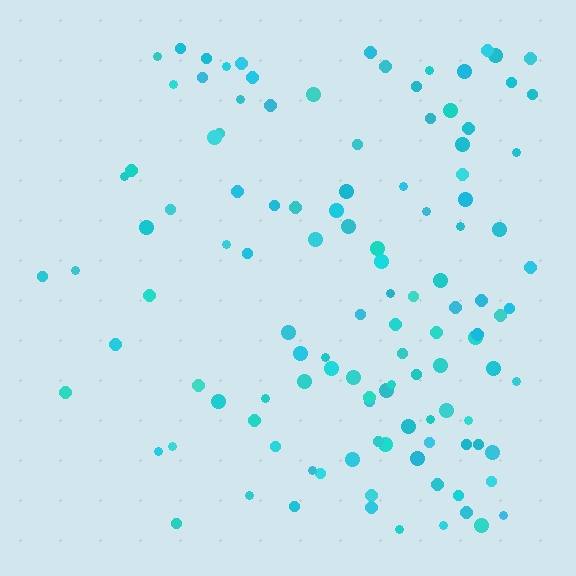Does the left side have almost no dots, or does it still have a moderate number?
Still a moderate number, just noticeably fewer than the right.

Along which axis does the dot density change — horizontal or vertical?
Horizontal.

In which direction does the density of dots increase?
From left to right, with the right side densest.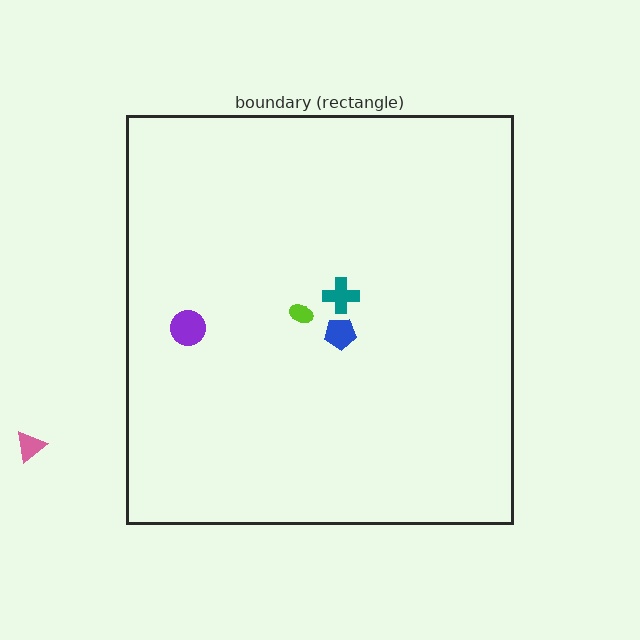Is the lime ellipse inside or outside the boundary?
Inside.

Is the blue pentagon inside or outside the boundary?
Inside.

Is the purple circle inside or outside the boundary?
Inside.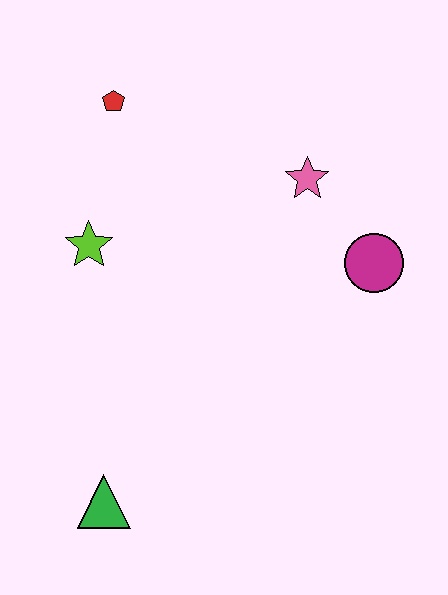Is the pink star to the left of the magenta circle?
Yes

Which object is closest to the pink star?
The magenta circle is closest to the pink star.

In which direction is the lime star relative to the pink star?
The lime star is to the left of the pink star.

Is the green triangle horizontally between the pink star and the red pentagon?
No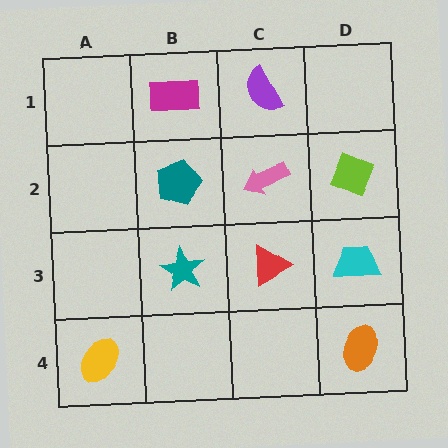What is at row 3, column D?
A cyan trapezoid.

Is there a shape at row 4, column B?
No, that cell is empty.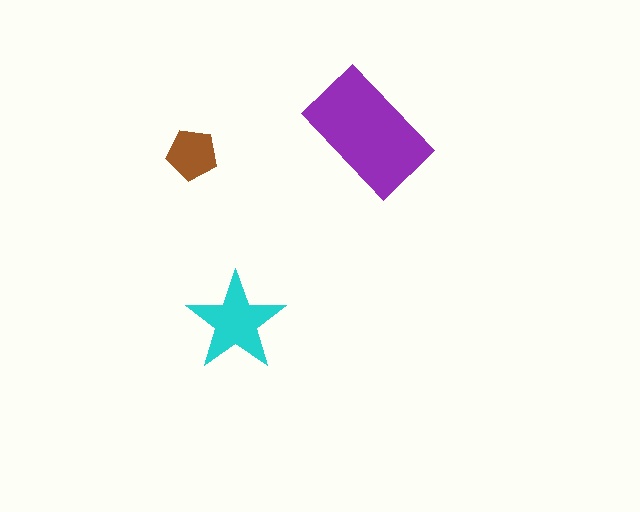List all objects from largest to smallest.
The purple rectangle, the cyan star, the brown pentagon.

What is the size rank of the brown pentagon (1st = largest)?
3rd.